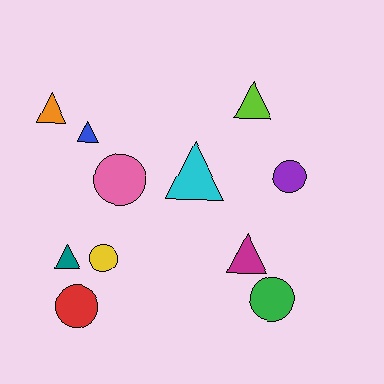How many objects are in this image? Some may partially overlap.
There are 11 objects.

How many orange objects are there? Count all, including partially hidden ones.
There is 1 orange object.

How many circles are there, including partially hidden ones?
There are 5 circles.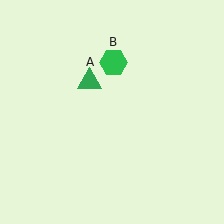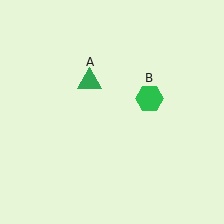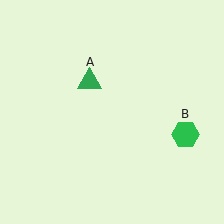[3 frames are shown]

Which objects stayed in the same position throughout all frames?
Green triangle (object A) remained stationary.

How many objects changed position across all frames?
1 object changed position: green hexagon (object B).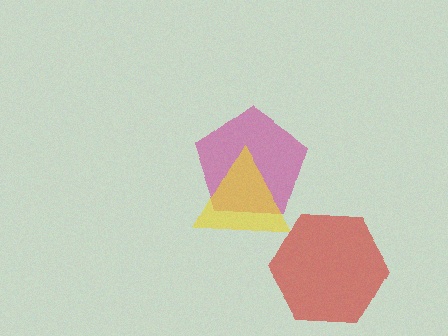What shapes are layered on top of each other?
The layered shapes are: a magenta pentagon, a yellow triangle, a red hexagon.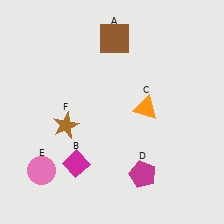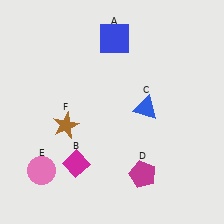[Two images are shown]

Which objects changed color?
A changed from brown to blue. C changed from orange to blue.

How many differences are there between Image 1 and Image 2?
There are 2 differences between the two images.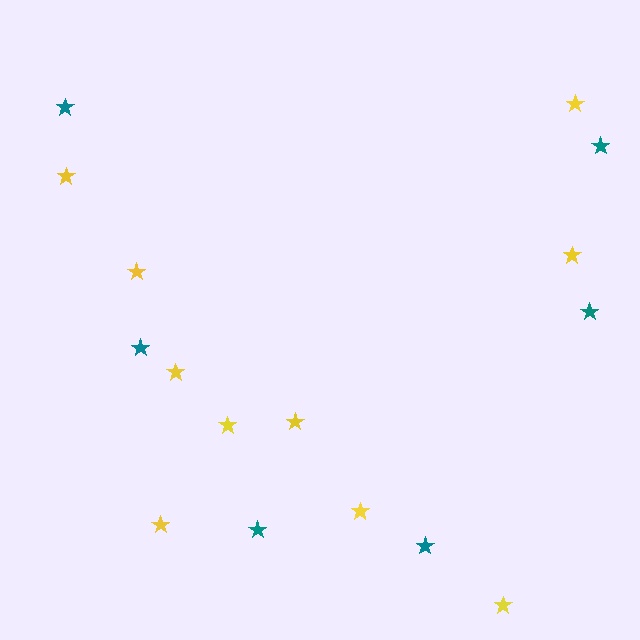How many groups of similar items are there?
There are 2 groups: one group of teal stars (6) and one group of yellow stars (10).